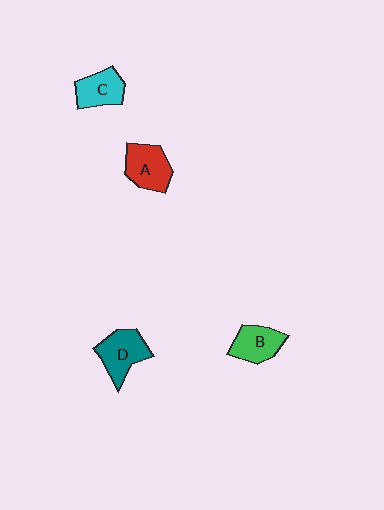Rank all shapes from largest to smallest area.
From largest to smallest: D (teal), A (red), C (cyan), B (green).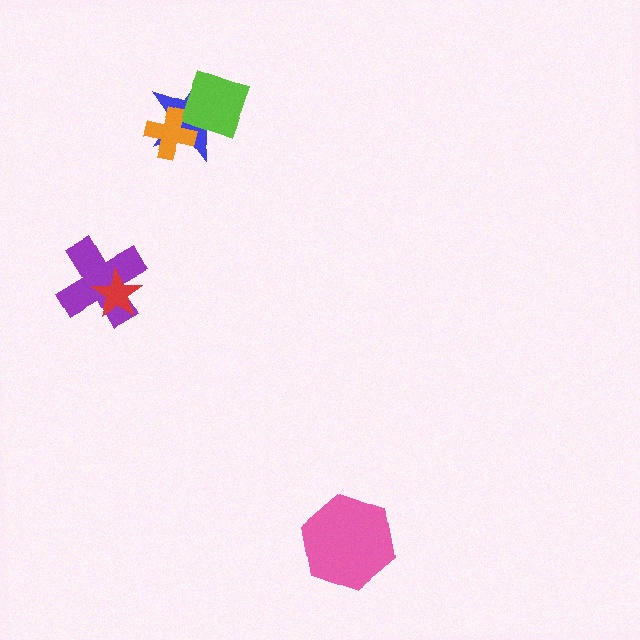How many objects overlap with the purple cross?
1 object overlaps with the purple cross.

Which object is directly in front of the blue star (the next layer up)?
The lime square is directly in front of the blue star.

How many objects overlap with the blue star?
2 objects overlap with the blue star.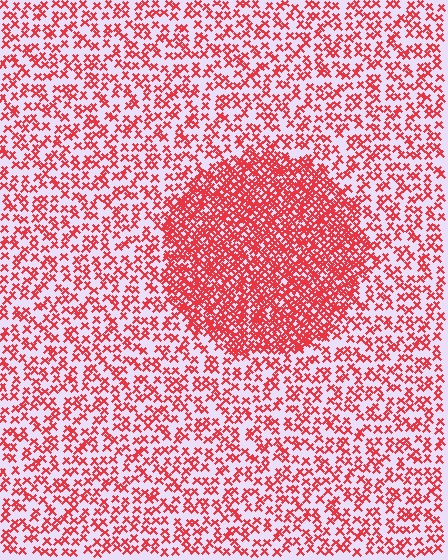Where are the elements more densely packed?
The elements are more densely packed inside the circle boundary.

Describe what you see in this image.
The image contains small red elements arranged at two different densities. A circle-shaped region is visible where the elements are more densely packed than the surrounding area.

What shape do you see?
I see a circle.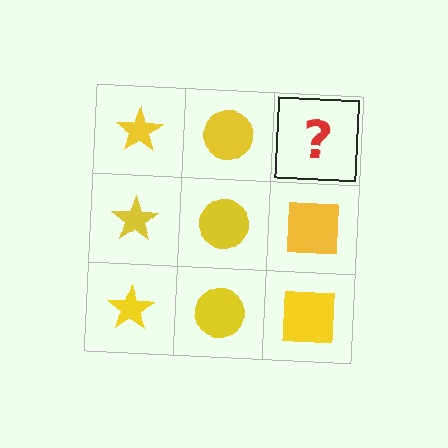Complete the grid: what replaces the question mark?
The question mark should be replaced with a yellow square.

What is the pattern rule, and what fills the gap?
The rule is that each column has a consistent shape. The gap should be filled with a yellow square.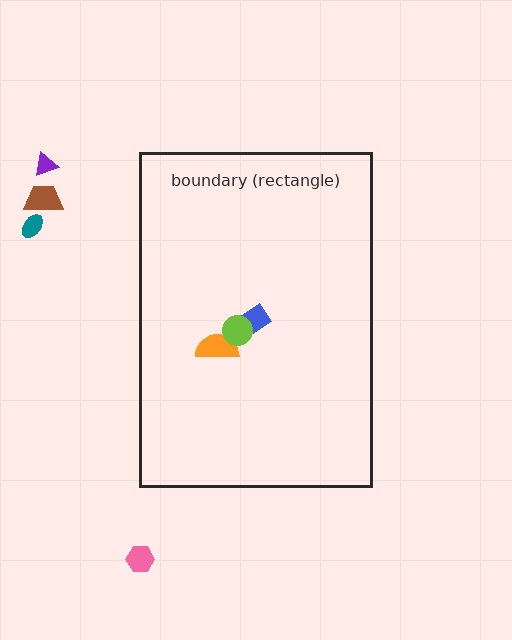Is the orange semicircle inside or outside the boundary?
Inside.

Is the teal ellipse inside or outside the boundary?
Outside.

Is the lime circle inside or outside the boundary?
Inside.